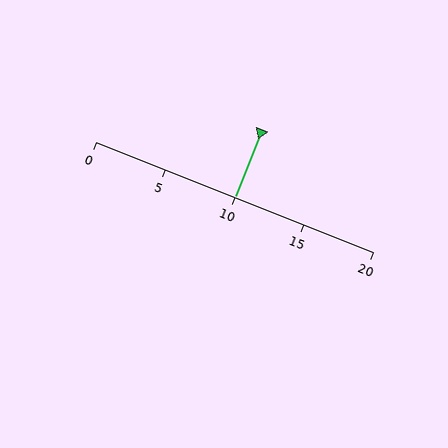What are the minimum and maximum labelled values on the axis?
The axis runs from 0 to 20.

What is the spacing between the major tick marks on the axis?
The major ticks are spaced 5 apart.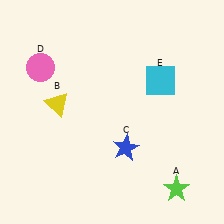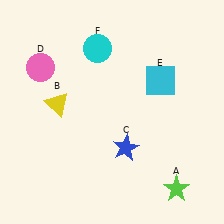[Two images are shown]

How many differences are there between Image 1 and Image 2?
There is 1 difference between the two images.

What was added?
A cyan circle (F) was added in Image 2.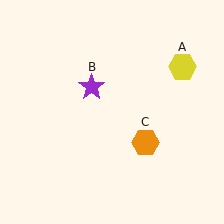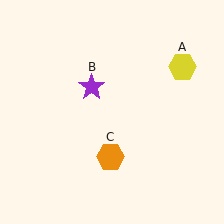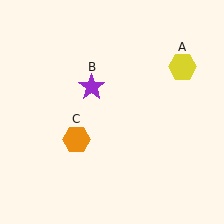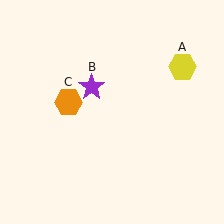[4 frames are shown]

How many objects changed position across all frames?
1 object changed position: orange hexagon (object C).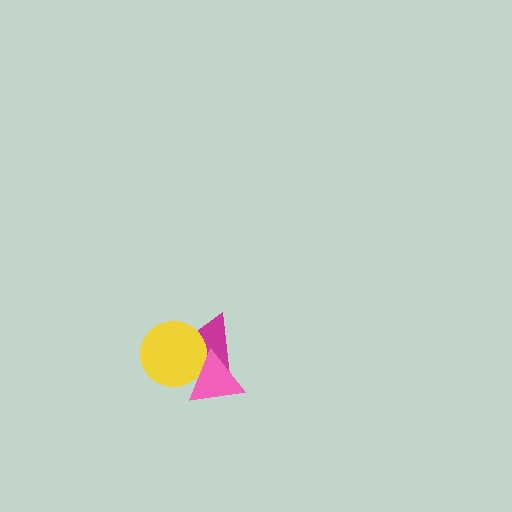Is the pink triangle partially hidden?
No, no other shape covers it.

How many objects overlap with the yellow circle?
2 objects overlap with the yellow circle.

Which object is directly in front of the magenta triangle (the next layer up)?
The yellow circle is directly in front of the magenta triangle.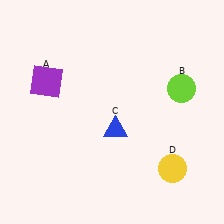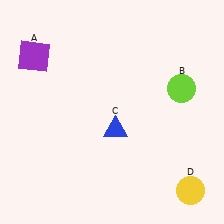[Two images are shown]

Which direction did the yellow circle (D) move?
The yellow circle (D) moved down.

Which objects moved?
The objects that moved are: the purple square (A), the yellow circle (D).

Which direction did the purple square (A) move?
The purple square (A) moved up.